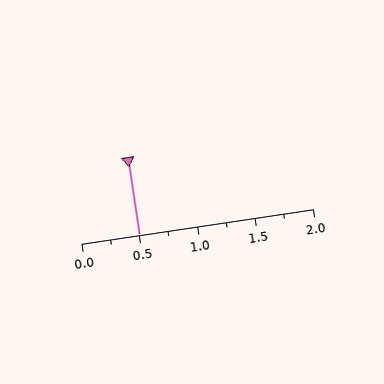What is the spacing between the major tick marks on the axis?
The major ticks are spaced 0.5 apart.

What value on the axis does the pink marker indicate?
The marker indicates approximately 0.5.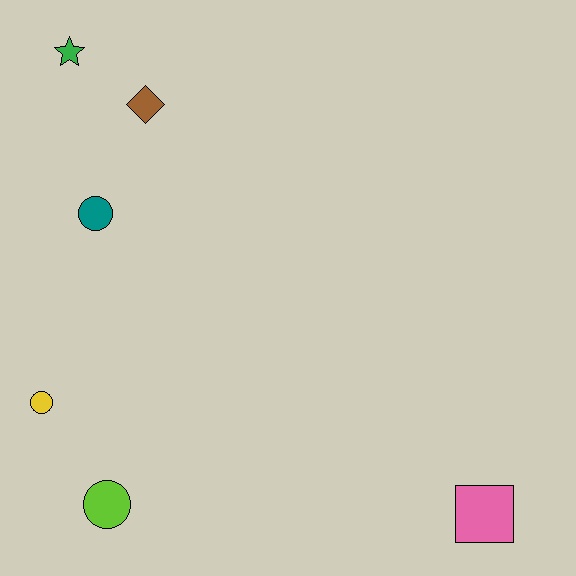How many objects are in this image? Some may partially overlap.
There are 6 objects.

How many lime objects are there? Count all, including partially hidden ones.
There is 1 lime object.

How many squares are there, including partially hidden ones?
There is 1 square.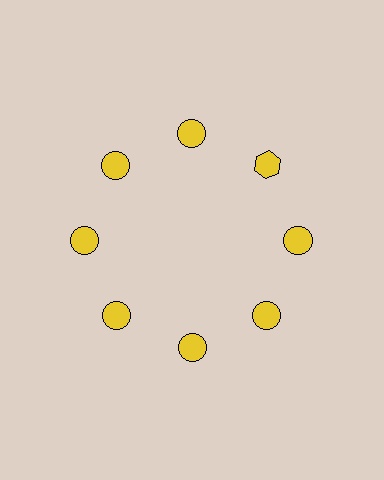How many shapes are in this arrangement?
There are 8 shapes arranged in a ring pattern.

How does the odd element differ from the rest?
It has a different shape: hexagon instead of circle.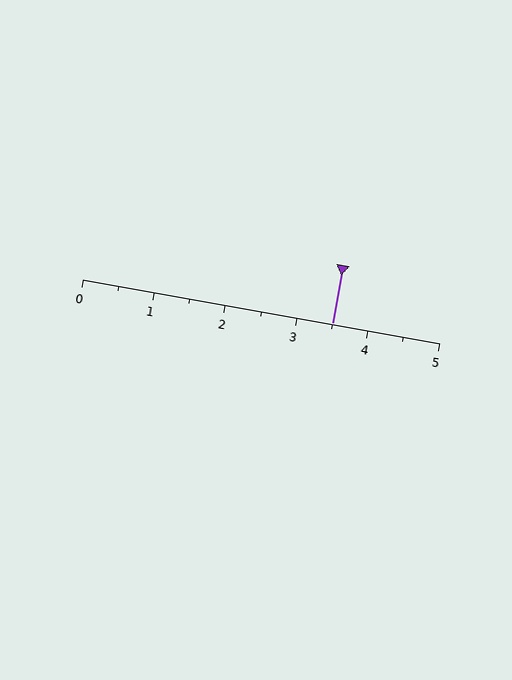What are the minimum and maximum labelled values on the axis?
The axis runs from 0 to 5.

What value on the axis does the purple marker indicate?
The marker indicates approximately 3.5.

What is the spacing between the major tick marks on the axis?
The major ticks are spaced 1 apart.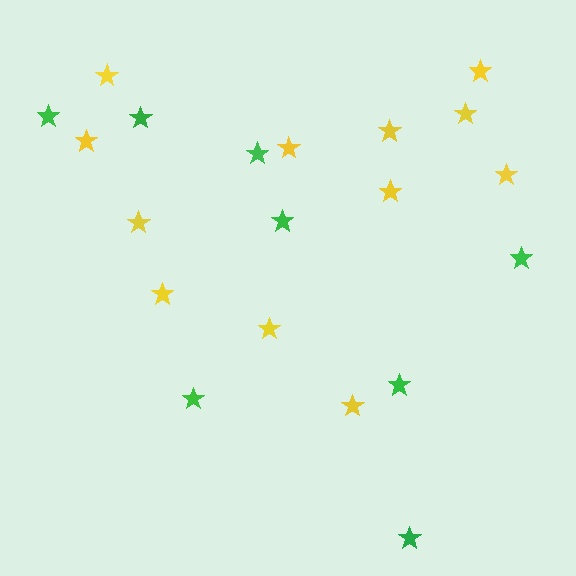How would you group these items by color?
There are 2 groups: one group of yellow stars (12) and one group of green stars (8).